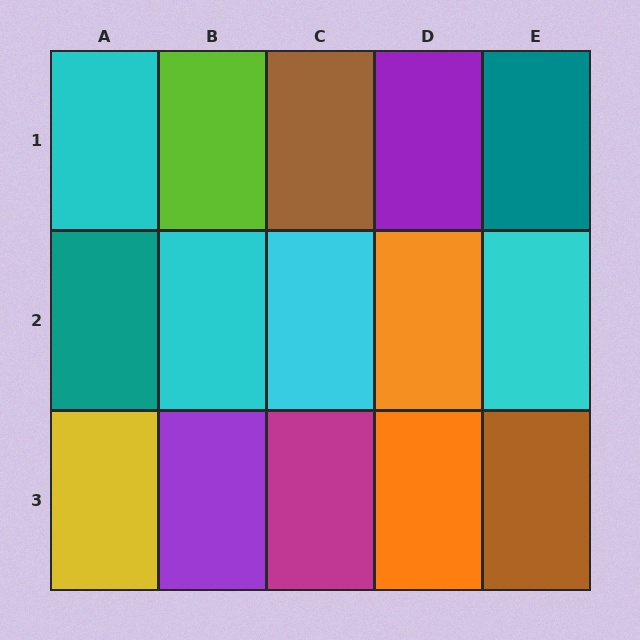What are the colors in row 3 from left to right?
Yellow, purple, magenta, orange, brown.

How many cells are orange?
2 cells are orange.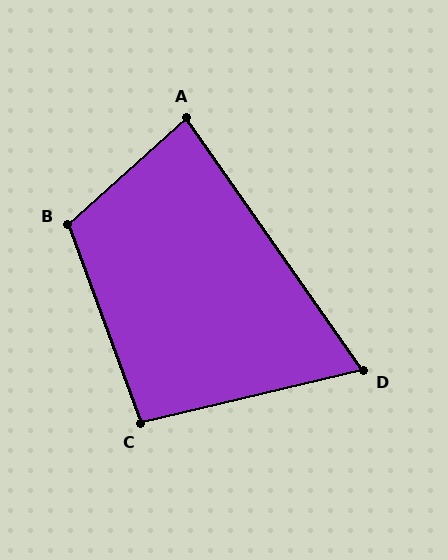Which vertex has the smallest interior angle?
D, at approximately 68 degrees.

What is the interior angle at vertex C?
Approximately 97 degrees (obtuse).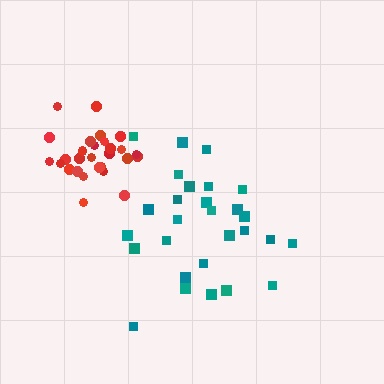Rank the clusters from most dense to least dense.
red, teal.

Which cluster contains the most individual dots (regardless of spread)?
Red (30).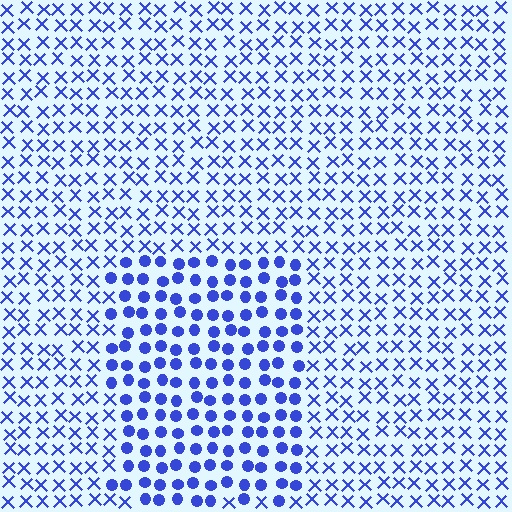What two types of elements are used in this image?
The image uses circles inside the rectangle region and X marks outside it.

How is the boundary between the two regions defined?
The boundary is defined by a change in element shape: circles inside vs. X marks outside. All elements share the same color and spacing.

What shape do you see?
I see a rectangle.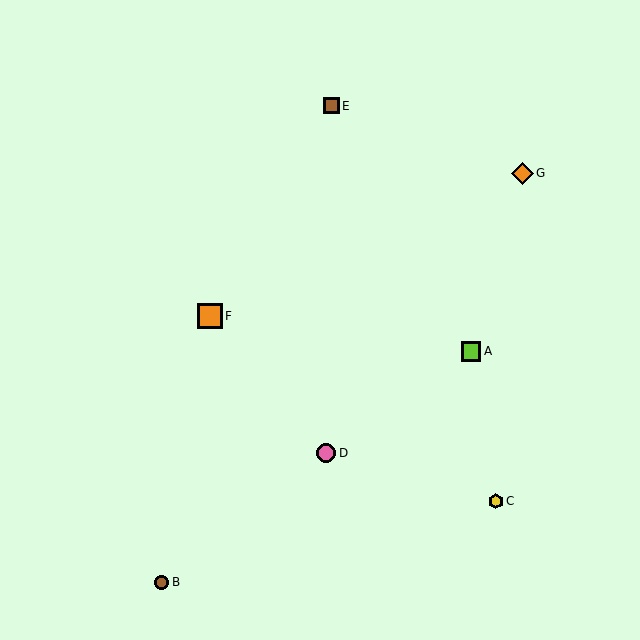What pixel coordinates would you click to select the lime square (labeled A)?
Click at (471, 351) to select the lime square A.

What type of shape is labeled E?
Shape E is a brown square.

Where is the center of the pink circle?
The center of the pink circle is at (326, 453).